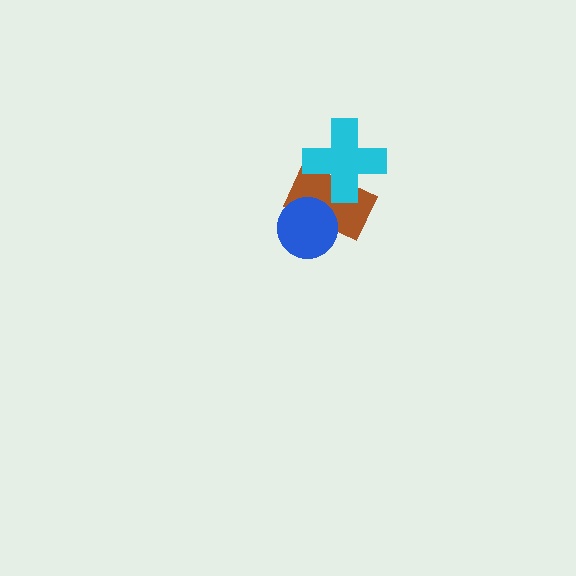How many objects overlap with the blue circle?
1 object overlaps with the blue circle.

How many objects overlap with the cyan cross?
1 object overlaps with the cyan cross.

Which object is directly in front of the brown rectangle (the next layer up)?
The blue circle is directly in front of the brown rectangle.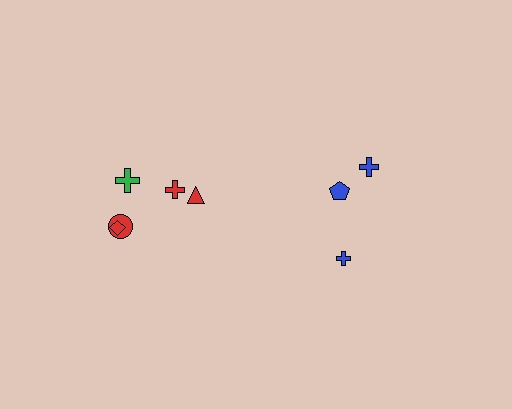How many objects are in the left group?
There are 5 objects.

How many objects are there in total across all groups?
There are 8 objects.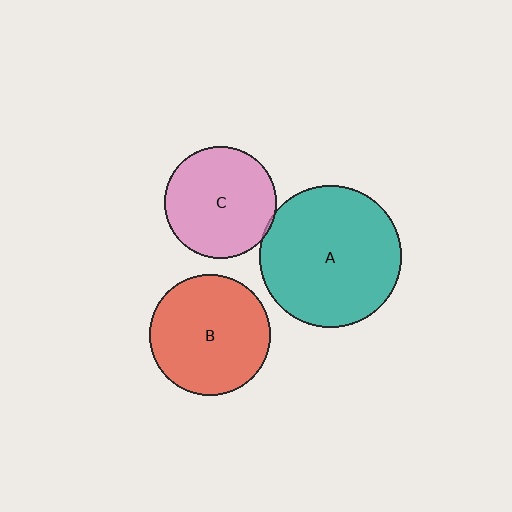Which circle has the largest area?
Circle A (teal).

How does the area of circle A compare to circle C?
Approximately 1.6 times.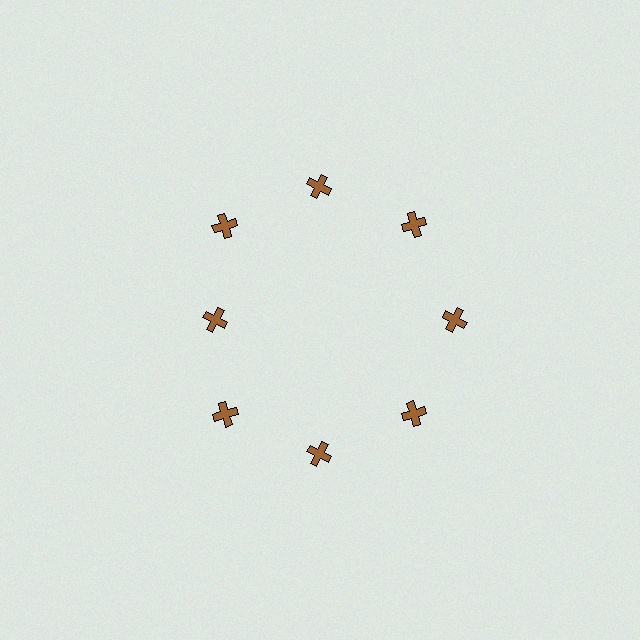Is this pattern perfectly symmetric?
No. The 8 brown crosses are arranged in a ring, but one element near the 9 o'clock position is pulled inward toward the center, breaking the 8-fold rotational symmetry.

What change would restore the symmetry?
The symmetry would be restored by moving it outward, back onto the ring so that all 8 crosses sit at equal angles and equal distance from the center.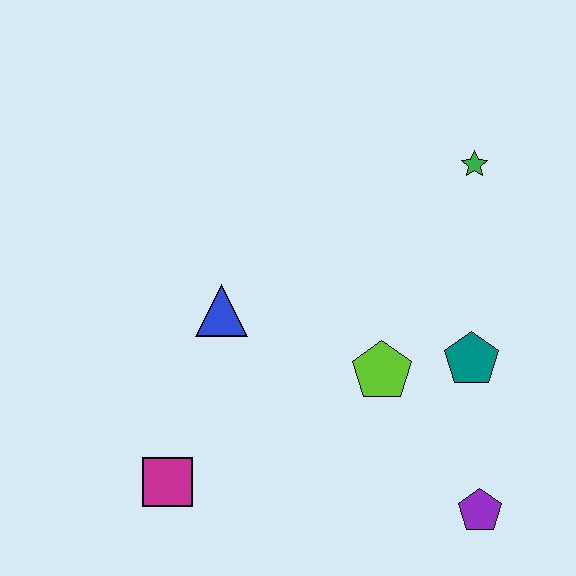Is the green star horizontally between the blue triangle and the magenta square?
No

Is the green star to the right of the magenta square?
Yes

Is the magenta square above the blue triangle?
No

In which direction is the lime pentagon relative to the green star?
The lime pentagon is below the green star.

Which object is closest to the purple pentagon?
The teal pentagon is closest to the purple pentagon.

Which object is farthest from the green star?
The magenta square is farthest from the green star.